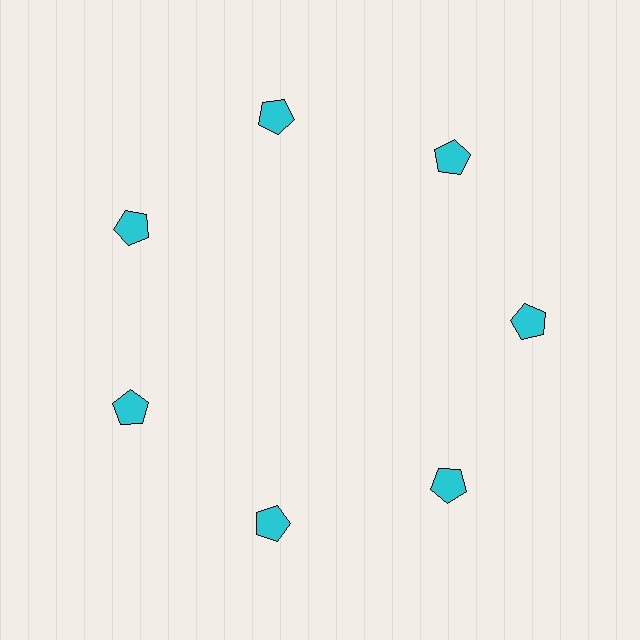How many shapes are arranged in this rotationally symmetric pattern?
There are 7 shapes, arranged in 7 groups of 1.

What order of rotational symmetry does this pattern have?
This pattern has 7-fold rotational symmetry.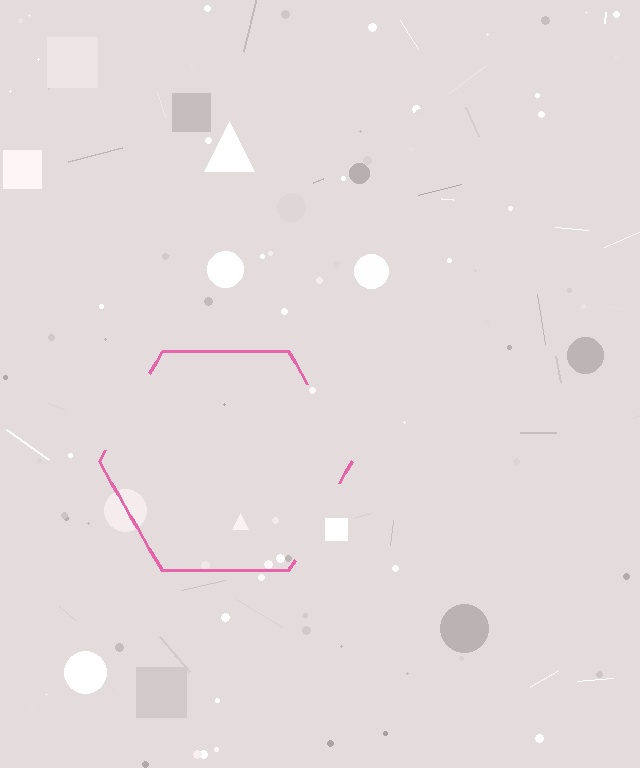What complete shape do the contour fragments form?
The contour fragments form a hexagon.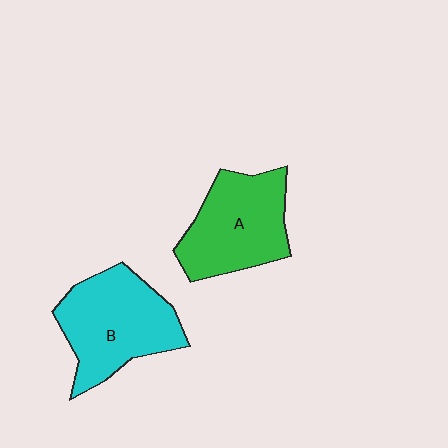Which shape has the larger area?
Shape B (cyan).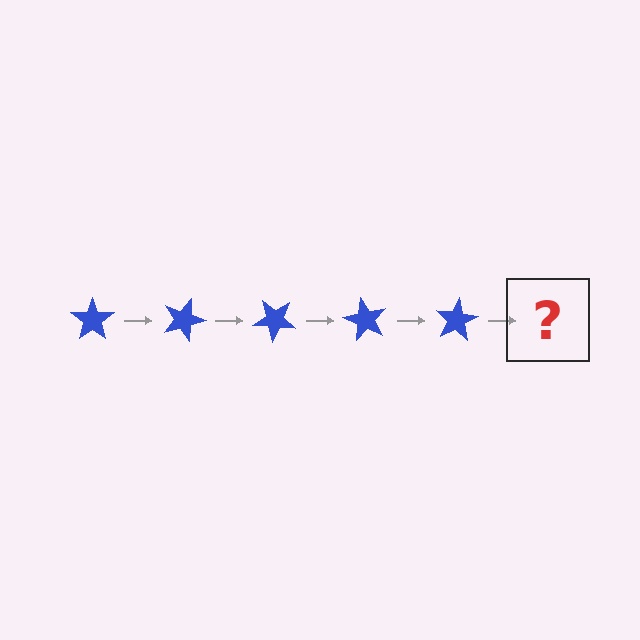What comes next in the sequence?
The next element should be a blue star rotated 100 degrees.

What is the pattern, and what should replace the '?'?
The pattern is that the star rotates 20 degrees each step. The '?' should be a blue star rotated 100 degrees.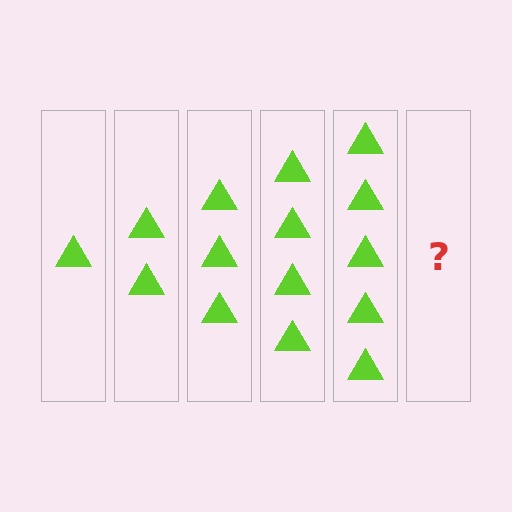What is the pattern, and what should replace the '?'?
The pattern is that each step adds one more triangle. The '?' should be 6 triangles.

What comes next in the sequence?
The next element should be 6 triangles.